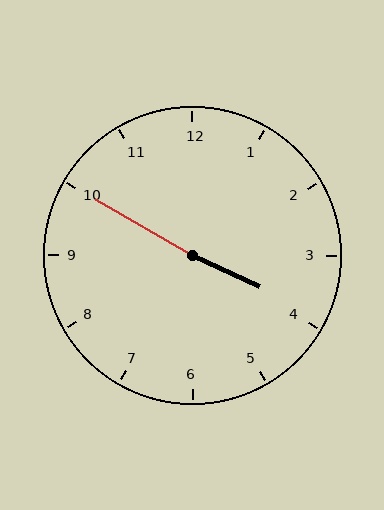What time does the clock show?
3:50.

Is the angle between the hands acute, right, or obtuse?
It is obtuse.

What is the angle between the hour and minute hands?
Approximately 175 degrees.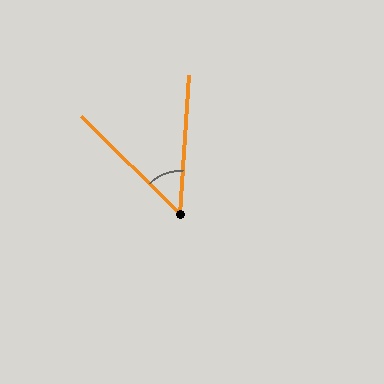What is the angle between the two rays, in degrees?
Approximately 49 degrees.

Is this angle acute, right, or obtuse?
It is acute.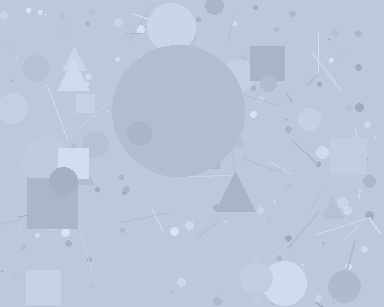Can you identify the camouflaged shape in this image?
The camouflaged shape is a circle.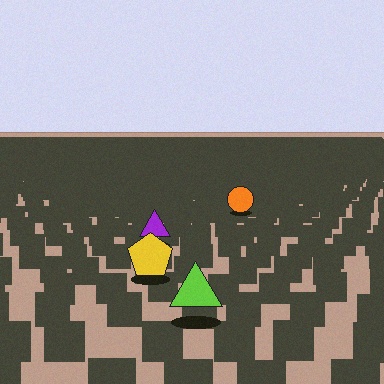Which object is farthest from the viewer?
The orange circle is farthest from the viewer. It appears smaller and the ground texture around it is denser.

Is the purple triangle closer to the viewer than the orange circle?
Yes. The purple triangle is closer — you can tell from the texture gradient: the ground texture is coarser near it.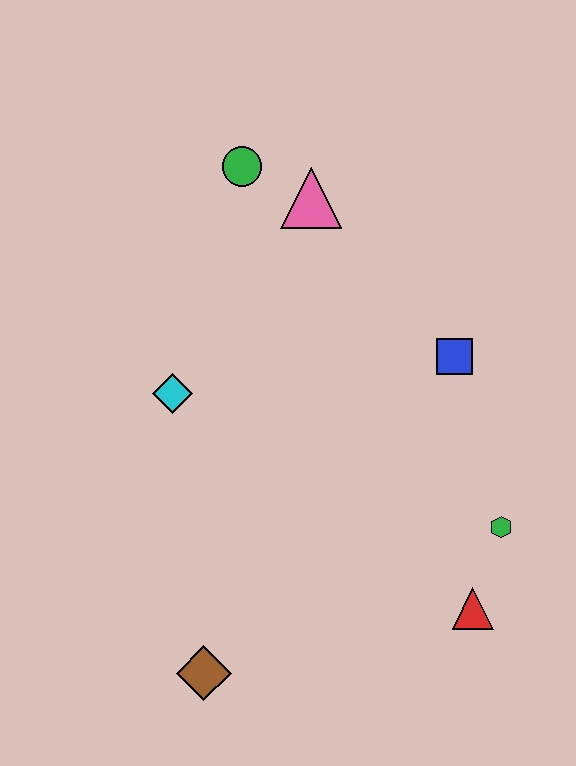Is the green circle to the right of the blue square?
No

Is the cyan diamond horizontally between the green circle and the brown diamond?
No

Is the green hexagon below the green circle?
Yes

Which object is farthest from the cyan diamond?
The red triangle is farthest from the cyan diamond.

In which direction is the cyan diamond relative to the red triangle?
The cyan diamond is to the left of the red triangle.